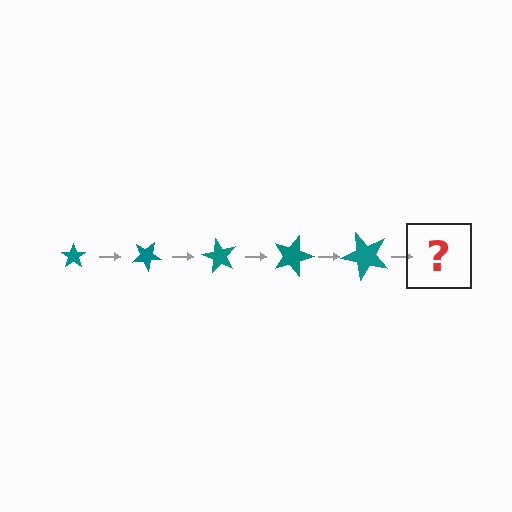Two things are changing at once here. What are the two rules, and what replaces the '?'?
The two rules are that the star grows larger each step and it rotates 30 degrees each step. The '?' should be a star, larger than the previous one and rotated 150 degrees from the start.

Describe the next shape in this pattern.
It should be a star, larger than the previous one and rotated 150 degrees from the start.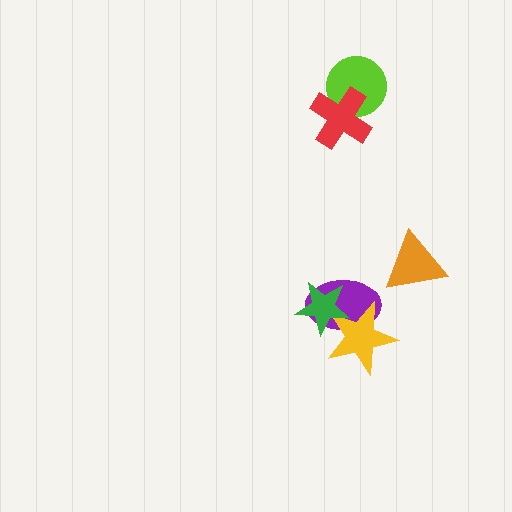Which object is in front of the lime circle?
The red cross is in front of the lime circle.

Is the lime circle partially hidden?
Yes, it is partially covered by another shape.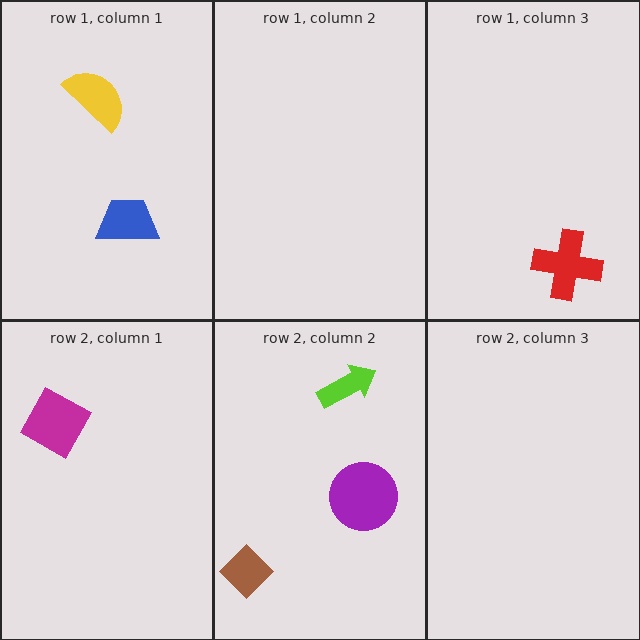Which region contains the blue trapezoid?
The row 1, column 1 region.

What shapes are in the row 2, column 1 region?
The magenta square.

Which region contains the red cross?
The row 1, column 3 region.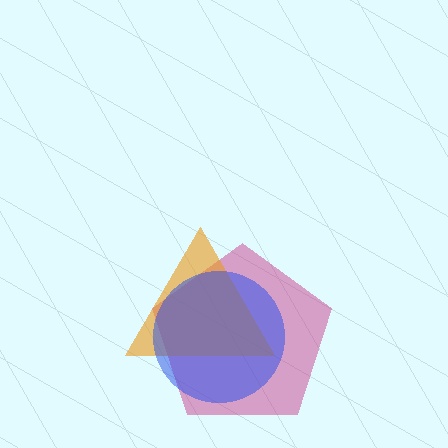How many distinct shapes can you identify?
There are 3 distinct shapes: a magenta pentagon, an orange triangle, a blue circle.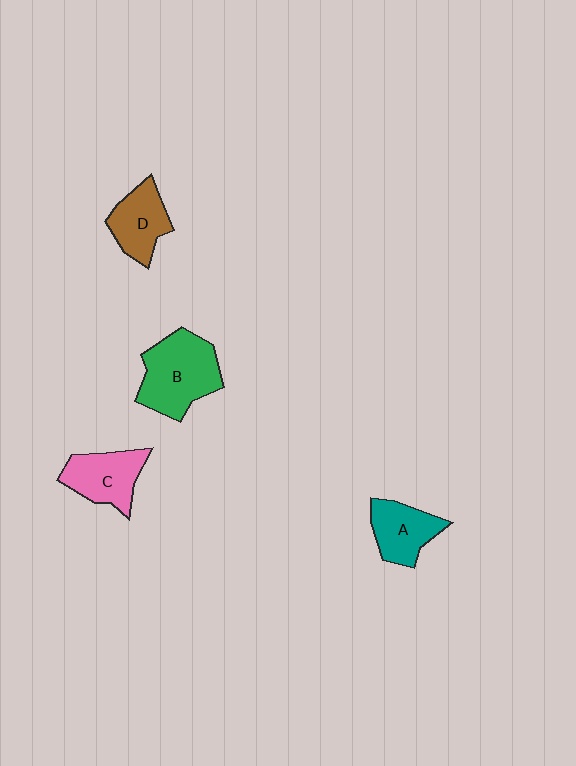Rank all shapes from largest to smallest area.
From largest to smallest: B (green), C (pink), A (teal), D (brown).